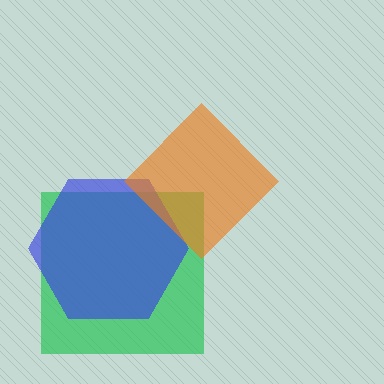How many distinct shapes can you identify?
There are 3 distinct shapes: a green square, a blue hexagon, an orange diamond.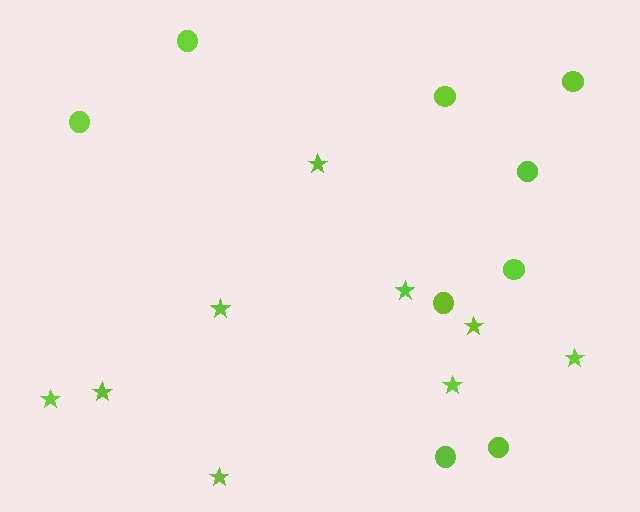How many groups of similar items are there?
There are 2 groups: one group of circles (9) and one group of stars (9).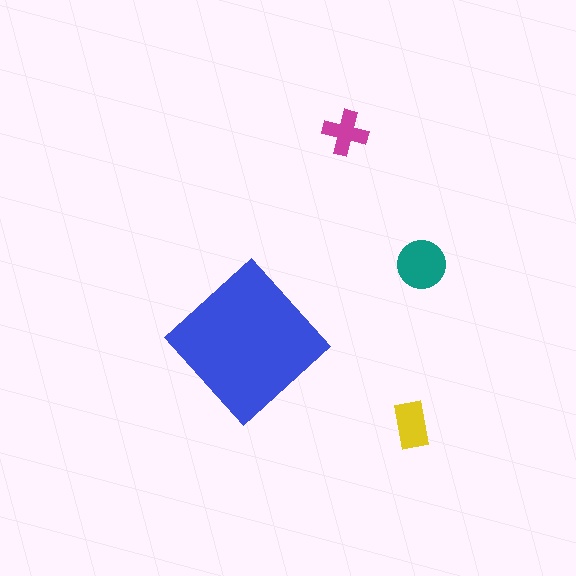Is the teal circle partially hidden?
No, the teal circle is fully visible.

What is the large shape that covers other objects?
A blue diamond.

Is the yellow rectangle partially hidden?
No, the yellow rectangle is fully visible.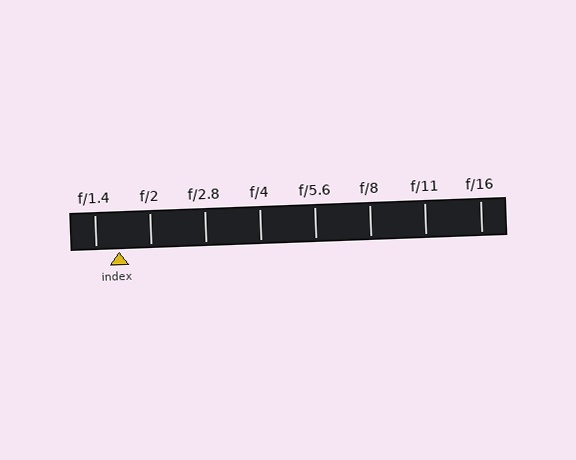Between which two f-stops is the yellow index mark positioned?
The index mark is between f/1.4 and f/2.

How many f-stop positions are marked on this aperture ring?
There are 8 f-stop positions marked.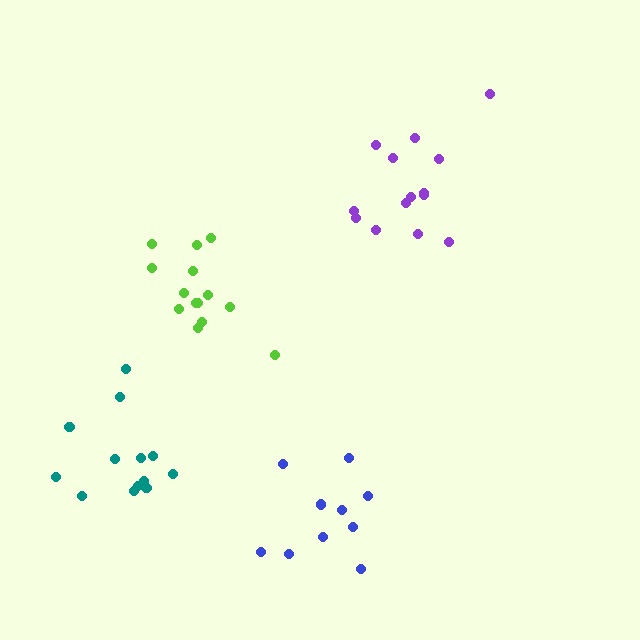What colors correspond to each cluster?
The clusters are colored: blue, lime, teal, purple.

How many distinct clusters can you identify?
There are 4 distinct clusters.